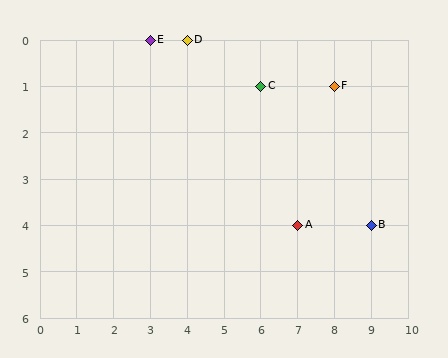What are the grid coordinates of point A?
Point A is at grid coordinates (7, 4).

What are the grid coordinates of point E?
Point E is at grid coordinates (3, 0).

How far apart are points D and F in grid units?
Points D and F are 4 columns and 1 row apart (about 4.1 grid units diagonally).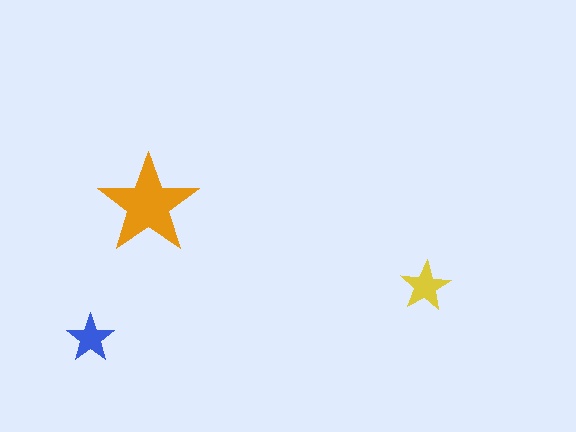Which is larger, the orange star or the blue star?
The orange one.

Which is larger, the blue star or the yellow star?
The yellow one.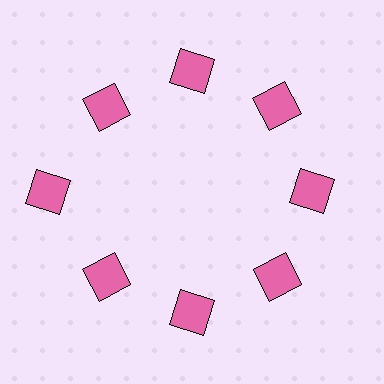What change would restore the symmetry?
The symmetry would be restored by moving it inward, back onto the ring so that all 8 squares sit at equal angles and equal distance from the center.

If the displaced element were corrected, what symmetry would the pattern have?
It would have 8-fold rotational symmetry — the pattern would map onto itself every 45 degrees.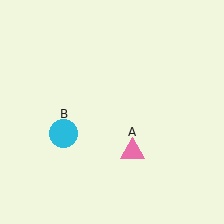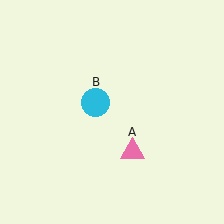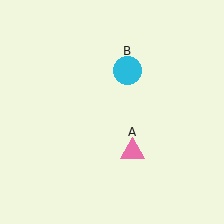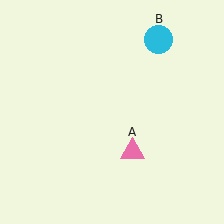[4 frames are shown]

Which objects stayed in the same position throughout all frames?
Pink triangle (object A) remained stationary.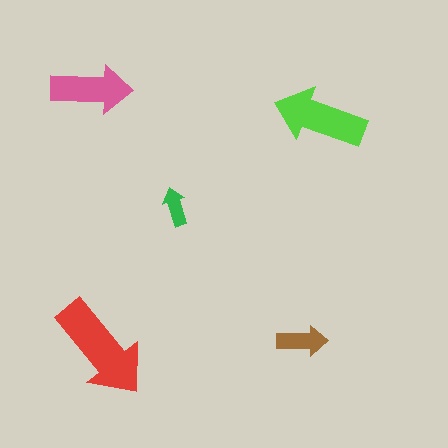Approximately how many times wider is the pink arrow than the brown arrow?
About 1.5 times wider.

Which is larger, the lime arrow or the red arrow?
The red one.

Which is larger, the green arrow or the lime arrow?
The lime one.